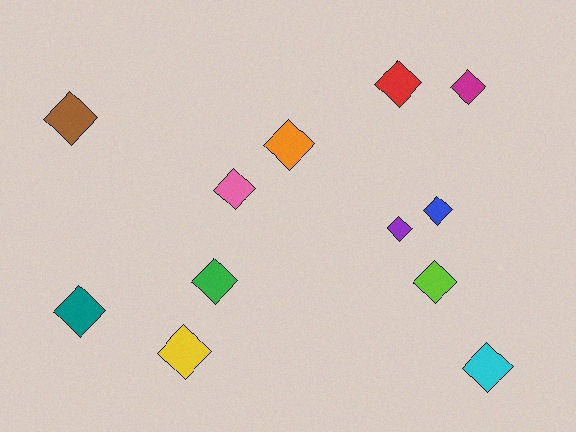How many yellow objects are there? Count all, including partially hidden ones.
There is 1 yellow object.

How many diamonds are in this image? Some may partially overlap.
There are 12 diamonds.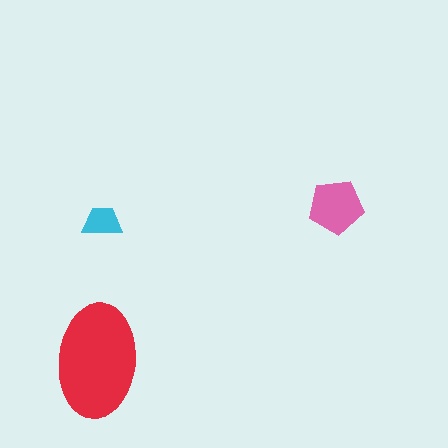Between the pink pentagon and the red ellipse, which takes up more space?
The red ellipse.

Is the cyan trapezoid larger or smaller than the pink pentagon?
Smaller.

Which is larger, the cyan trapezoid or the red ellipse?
The red ellipse.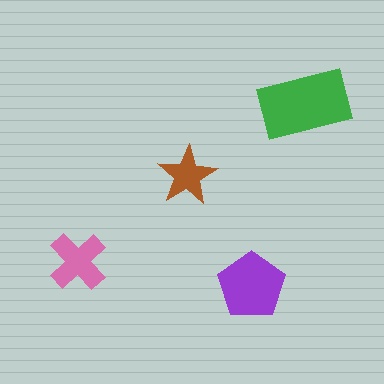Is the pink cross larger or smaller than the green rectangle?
Smaller.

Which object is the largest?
The green rectangle.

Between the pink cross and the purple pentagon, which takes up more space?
The purple pentagon.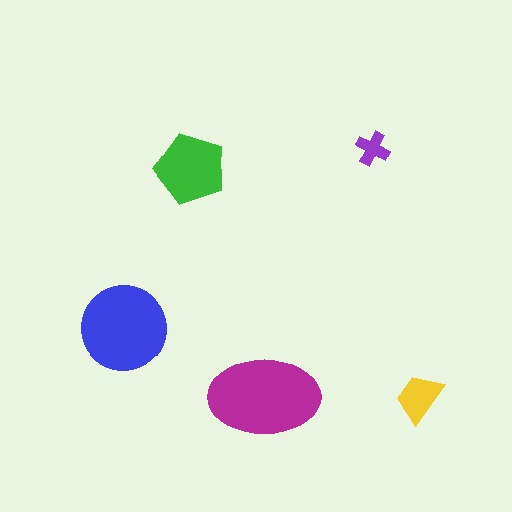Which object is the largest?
The magenta ellipse.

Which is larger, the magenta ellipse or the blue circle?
The magenta ellipse.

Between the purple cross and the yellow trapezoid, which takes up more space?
The yellow trapezoid.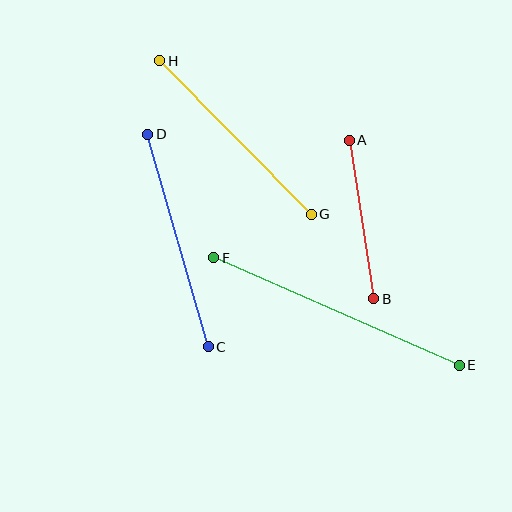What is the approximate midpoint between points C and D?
The midpoint is at approximately (178, 240) pixels.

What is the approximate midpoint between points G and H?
The midpoint is at approximately (236, 138) pixels.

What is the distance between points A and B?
The distance is approximately 160 pixels.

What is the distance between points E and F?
The distance is approximately 268 pixels.